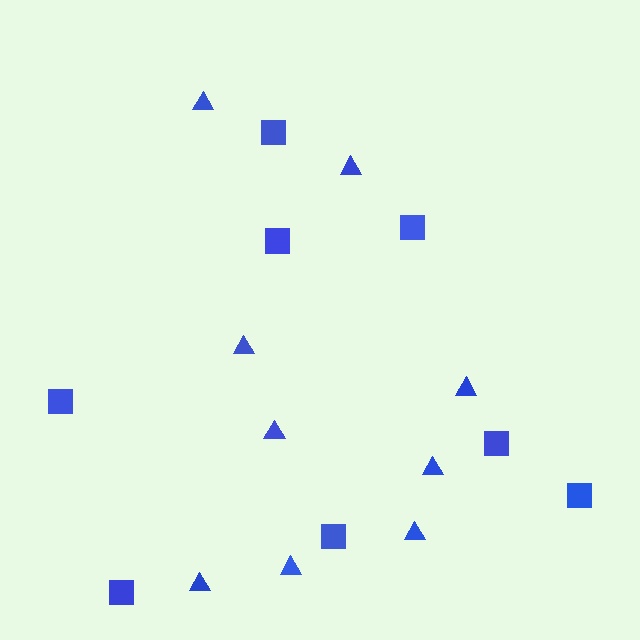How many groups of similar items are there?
There are 2 groups: one group of triangles (9) and one group of squares (8).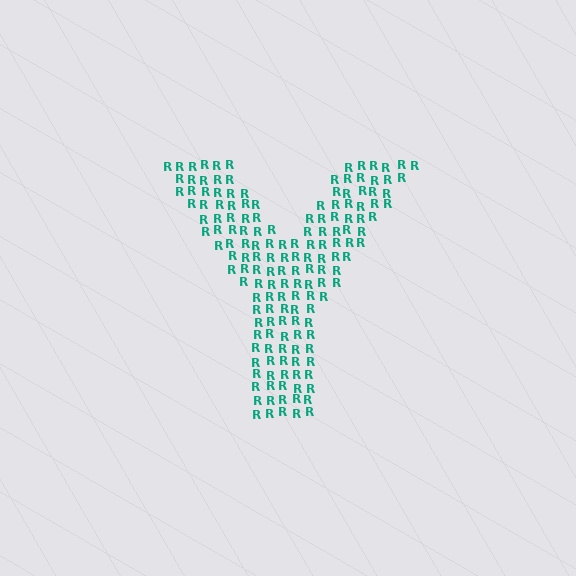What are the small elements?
The small elements are letter R's.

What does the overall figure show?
The overall figure shows the letter Y.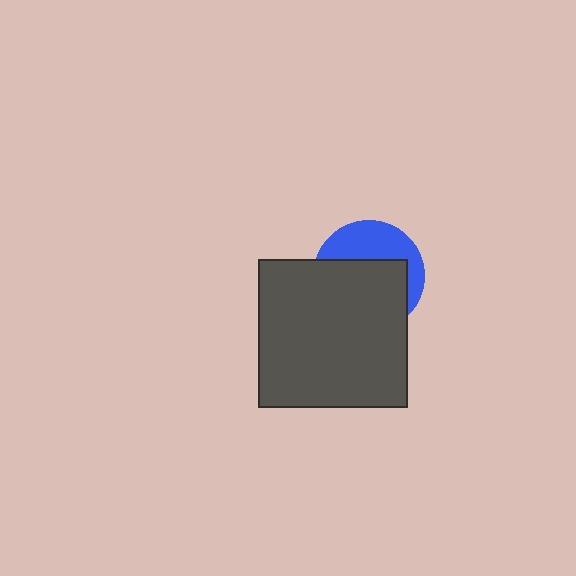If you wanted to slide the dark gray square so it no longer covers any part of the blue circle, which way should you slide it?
Slide it down — that is the most direct way to separate the two shapes.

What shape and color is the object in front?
The object in front is a dark gray square.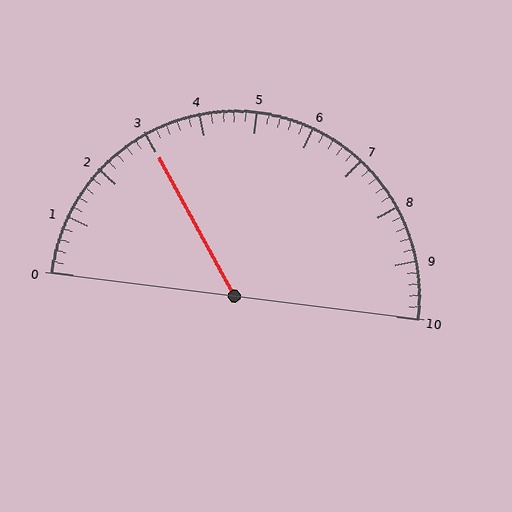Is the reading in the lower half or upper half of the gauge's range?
The reading is in the lower half of the range (0 to 10).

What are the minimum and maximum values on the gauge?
The gauge ranges from 0 to 10.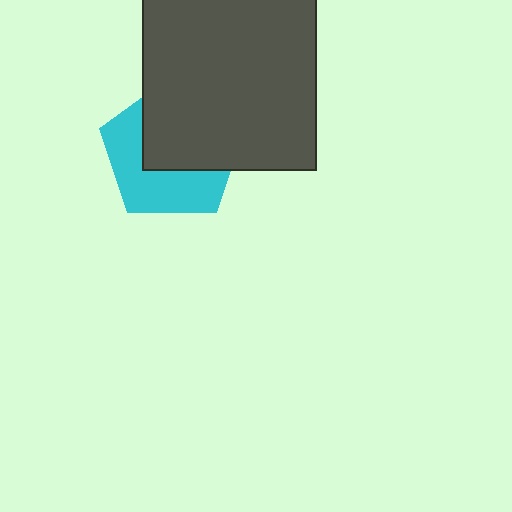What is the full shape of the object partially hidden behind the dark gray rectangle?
The partially hidden object is a cyan pentagon.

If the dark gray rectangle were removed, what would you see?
You would see the complete cyan pentagon.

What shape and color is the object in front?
The object in front is a dark gray rectangle.